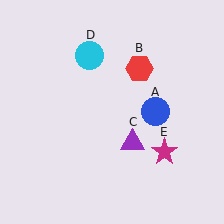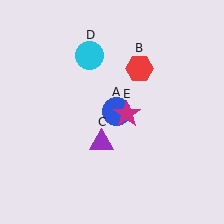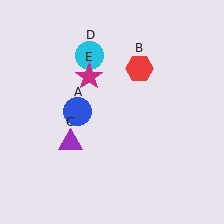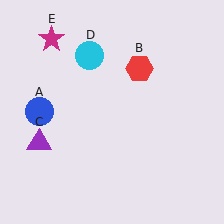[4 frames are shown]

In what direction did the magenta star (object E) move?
The magenta star (object E) moved up and to the left.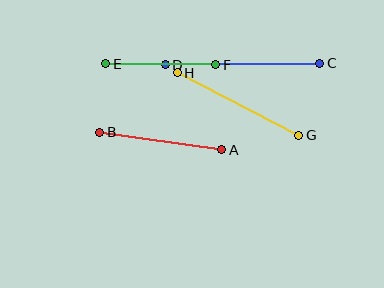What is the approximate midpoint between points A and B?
The midpoint is at approximately (161, 141) pixels.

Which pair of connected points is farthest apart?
Points C and D are farthest apart.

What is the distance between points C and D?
The distance is approximately 154 pixels.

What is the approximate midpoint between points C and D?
The midpoint is at approximately (243, 64) pixels.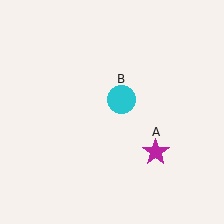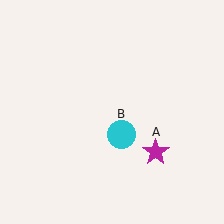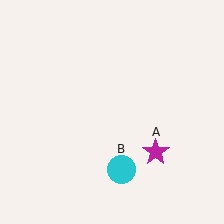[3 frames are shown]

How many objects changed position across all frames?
1 object changed position: cyan circle (object B).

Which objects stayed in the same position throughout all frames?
Magenta star (object A) remained stationary.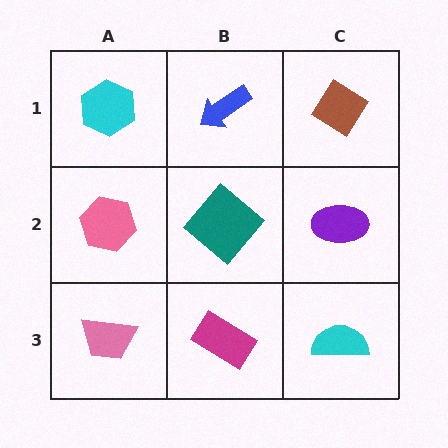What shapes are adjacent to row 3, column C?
A purple ellipse (row 2, column C), a magenta rectangle (row 3, column B).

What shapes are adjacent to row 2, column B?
A blue arrow (row 1, column B), a magenta rectangle (row 3, column B), a pink hexagon (row 2, column A), a purple ellipse (row 2, column C).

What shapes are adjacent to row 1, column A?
A pink hexagon (row 2, column A), a blue arrow (row 1, column B).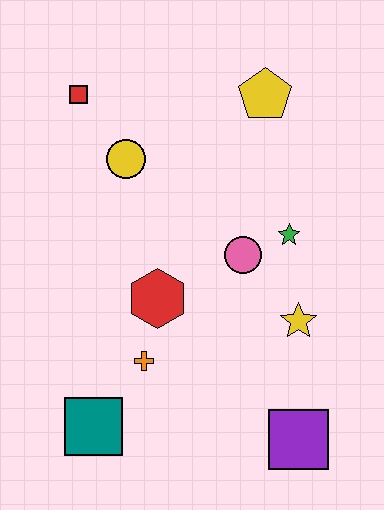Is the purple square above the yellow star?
No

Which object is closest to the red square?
The yellow circle is closest to the red square.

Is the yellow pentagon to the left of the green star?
Yes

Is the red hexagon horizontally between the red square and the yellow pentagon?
Yes